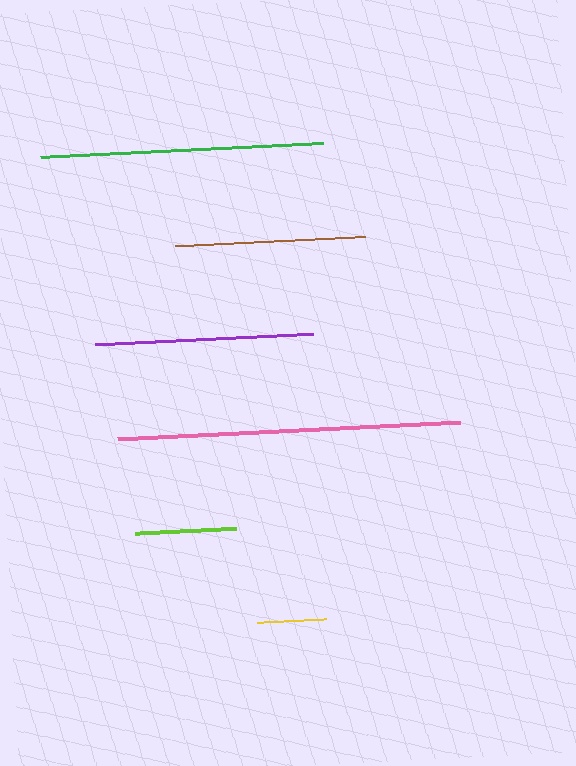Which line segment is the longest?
The pink line is the longest at approximately 344 pixels.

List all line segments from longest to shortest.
From longest to shortest: pink, green, purple, brown, lime, yellow.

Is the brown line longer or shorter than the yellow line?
The brown line is longer than the yellow line.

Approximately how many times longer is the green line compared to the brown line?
The green line is approximately 1.5 times the length of the brown line.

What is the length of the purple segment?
The purple segment is approximately 218 pixels long.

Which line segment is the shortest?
The yellow line is the shortest at approximately 69 pixels.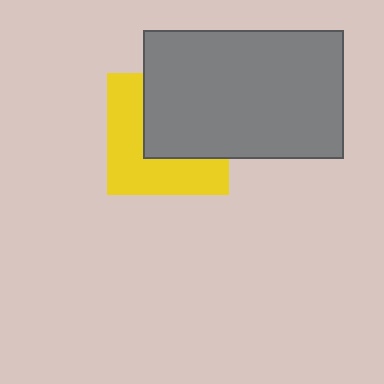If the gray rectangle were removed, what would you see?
You would see the complete yellow square.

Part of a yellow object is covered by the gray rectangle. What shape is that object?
It is a square.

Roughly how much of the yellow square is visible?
About half of it is visible (roughly 50%).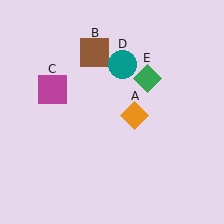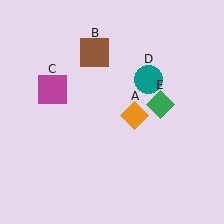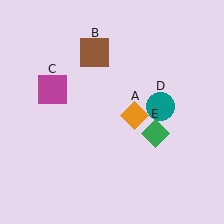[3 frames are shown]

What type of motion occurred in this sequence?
The teal circle (object D), green diamond (object E) rotated clockwise around the center of the scene.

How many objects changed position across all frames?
2 objects changed position: teal circle (object D), green diamond (object E).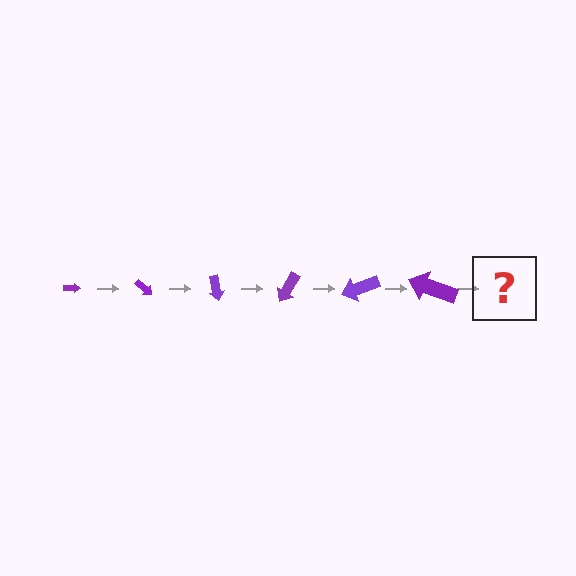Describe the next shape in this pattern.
It should be an arrow, larger than the previous one and rotated 240 degrees from the start.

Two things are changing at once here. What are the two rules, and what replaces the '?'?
The two rules are that the arrow grows larger each step and it rotates 40 degrees each step. The '?' should be an arrow, larger than the previous one and rotated 240 degrees from the start.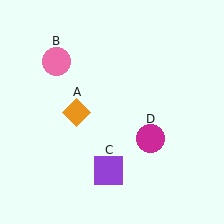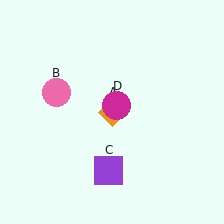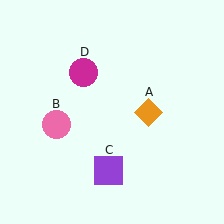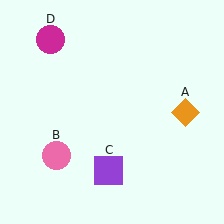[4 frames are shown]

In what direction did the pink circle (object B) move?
The pink circle (object B) moved down.